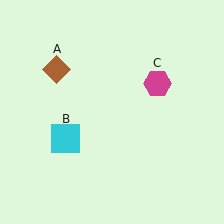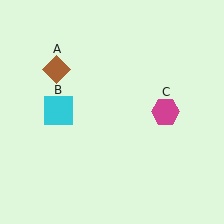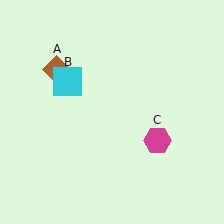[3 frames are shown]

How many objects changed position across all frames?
2 objects changed position: cyan square (object B), magenta hexagon (object C).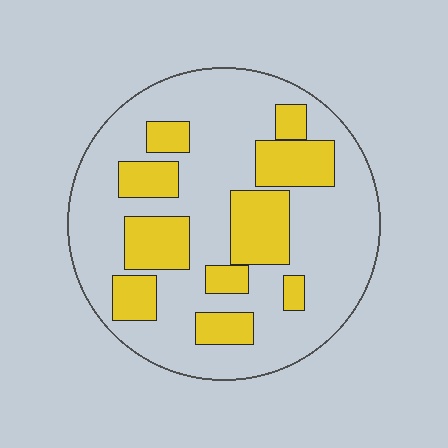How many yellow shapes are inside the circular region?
10.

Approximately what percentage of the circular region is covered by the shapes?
Approximately 30%.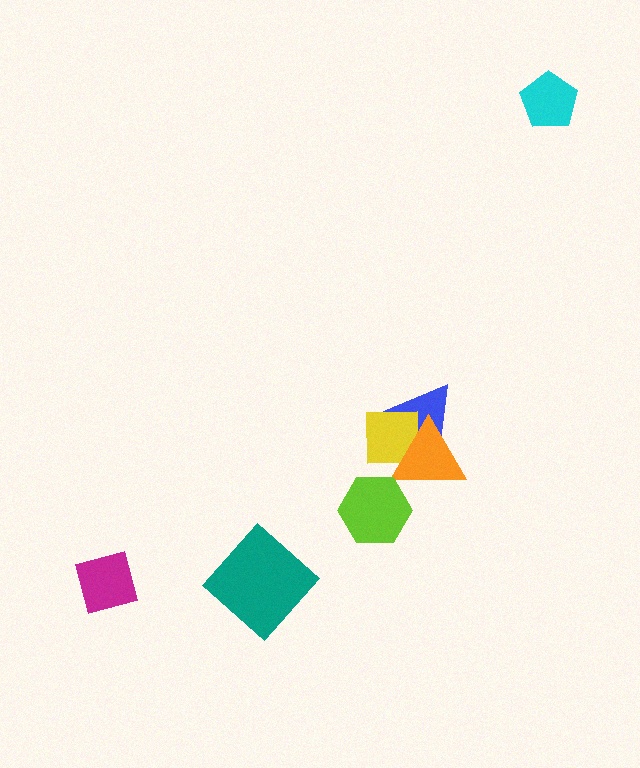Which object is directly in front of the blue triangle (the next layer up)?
The yellow square is directly in front of the blue triangle.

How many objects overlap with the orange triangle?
2 objects overlap with the orange triangle.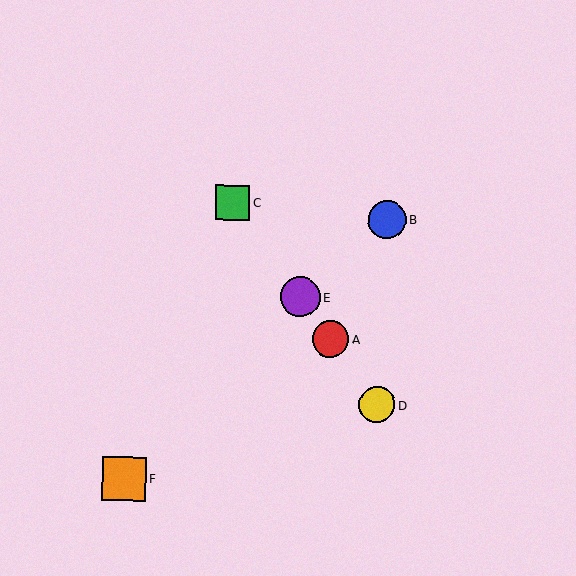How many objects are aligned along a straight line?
4 objects (A, C, D, E) are aligned along a straight line.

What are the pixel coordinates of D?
Object D is at (377, 405).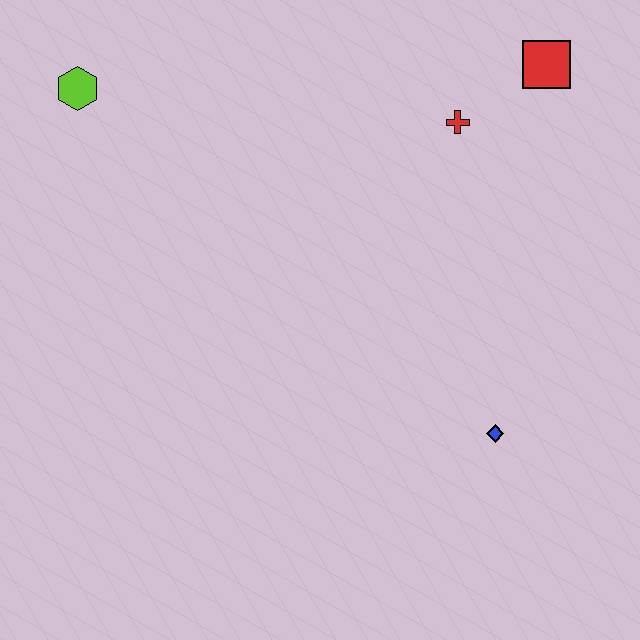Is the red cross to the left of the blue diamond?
Yes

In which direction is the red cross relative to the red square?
The red cross is to the left of the red square.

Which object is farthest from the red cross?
The lime hexagon is farthest from the red cross.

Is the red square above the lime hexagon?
Yes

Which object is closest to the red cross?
The red square is closest to the red cross.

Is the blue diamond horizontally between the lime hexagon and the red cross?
No